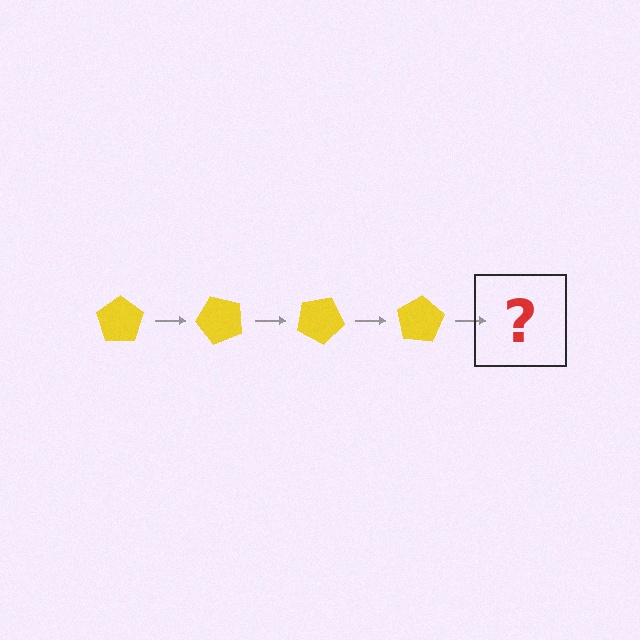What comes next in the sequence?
The next element should be a yellow pentagon rotated 200 degrees.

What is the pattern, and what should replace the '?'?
The pattern is that the pentagon rotates 50 degrees each step. The '?' should be a yellow pentagon rotated 200 degrees.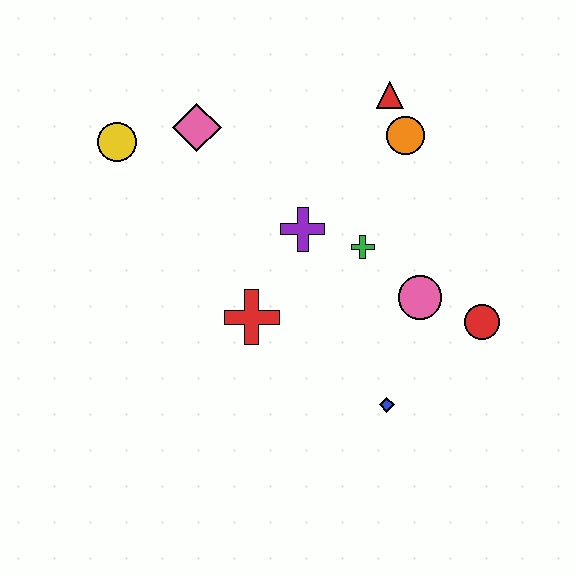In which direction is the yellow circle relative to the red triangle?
The yellow circle is to the left of the red triangle.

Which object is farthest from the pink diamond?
The red circle is farthest from the pink diamond.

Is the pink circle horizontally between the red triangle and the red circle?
Yes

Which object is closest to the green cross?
The purple cross is closest to the green cross.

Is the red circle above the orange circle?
No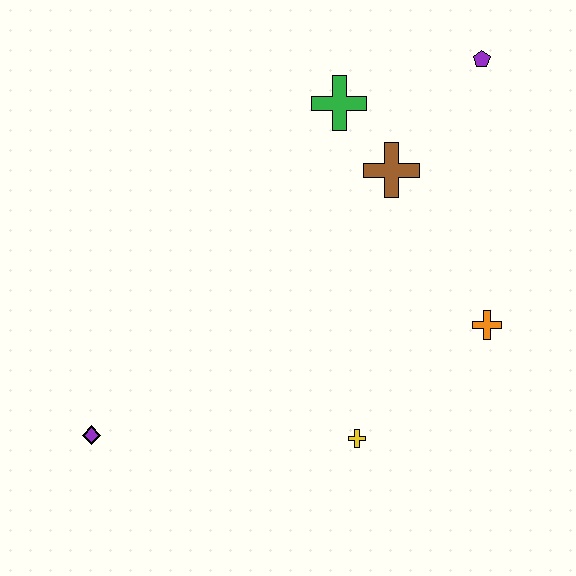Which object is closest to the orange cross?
The yellow cross is closest to the orange cross.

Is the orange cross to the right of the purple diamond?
Yes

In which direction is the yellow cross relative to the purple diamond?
The yellow cross is to the right of the purple diamond.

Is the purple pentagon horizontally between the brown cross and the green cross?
No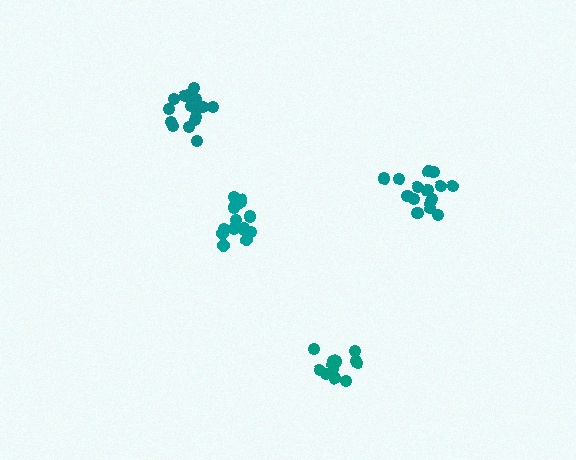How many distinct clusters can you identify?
There are 4 distinct clusters.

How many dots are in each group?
Group 1: 17 dots, Group 2: 14 dots, Group 3: 12 dots, Group 4: 15 dots (58 total).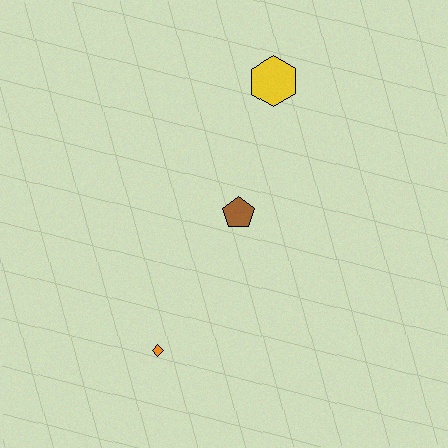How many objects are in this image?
There are 3 objects.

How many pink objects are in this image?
There are no pink objects.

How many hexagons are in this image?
There is 1 hexagon.